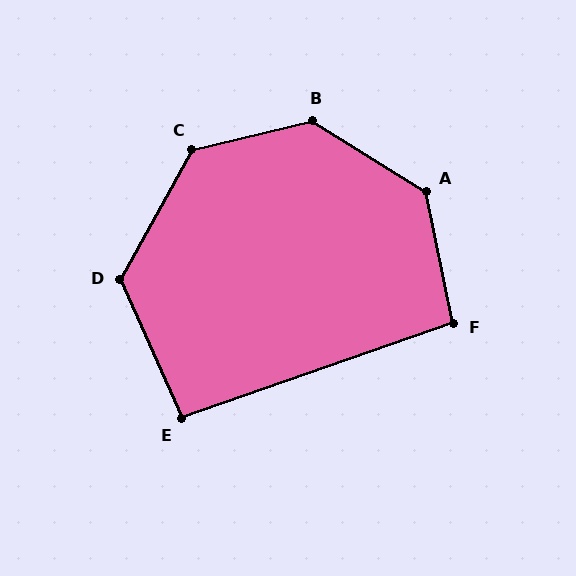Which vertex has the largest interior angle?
B, at approximately 135 degrees.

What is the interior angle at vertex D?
Approximately 127 degrees (obtuse).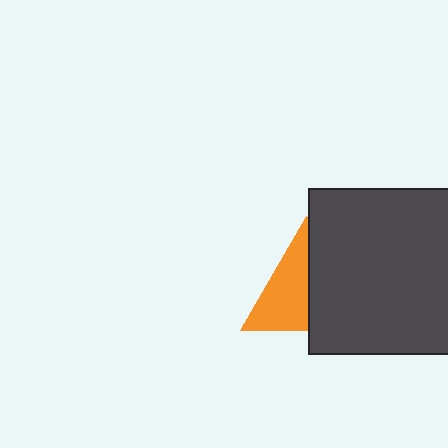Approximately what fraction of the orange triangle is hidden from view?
Roughly 49% of the orange triangle is hidden behind the dark gray rectangle.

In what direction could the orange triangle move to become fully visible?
The orange triangle could move left. That would shift it out from behind the dark gray rectangle entirely.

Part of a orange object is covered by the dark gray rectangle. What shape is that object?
It is a triangle.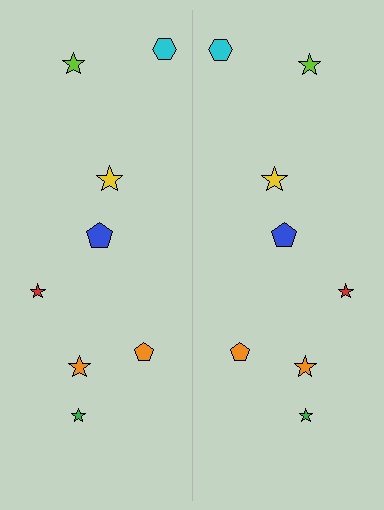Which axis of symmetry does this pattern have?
The pattern has a vertical axis of symmetry running through the center of the image.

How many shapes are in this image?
There are 16 shapes in this image.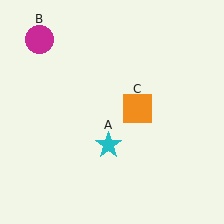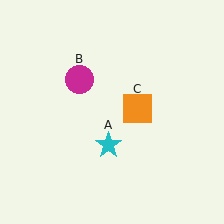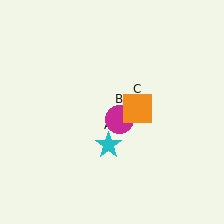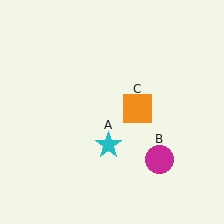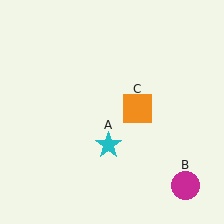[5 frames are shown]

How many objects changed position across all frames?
1 object changed position: magenta circle (object B).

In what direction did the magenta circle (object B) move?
The magenta circle (object B) moved down and to the right.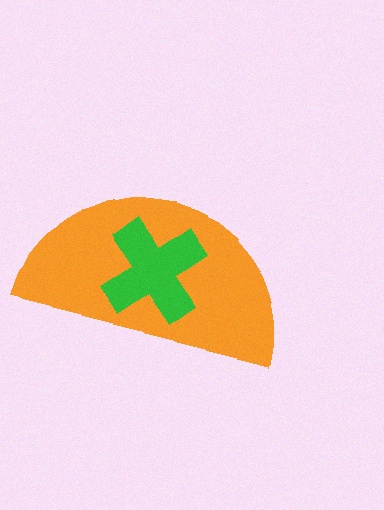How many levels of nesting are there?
2.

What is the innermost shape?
The green cross.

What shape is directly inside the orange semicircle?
The green cross.